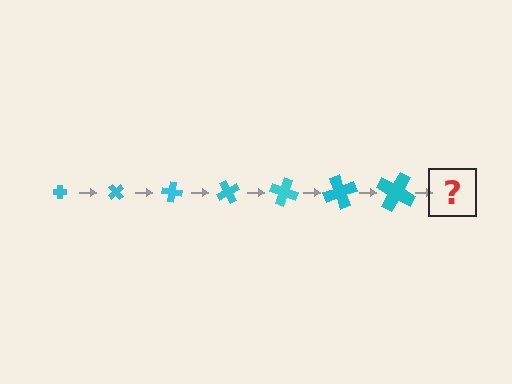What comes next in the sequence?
The next element should be a cross, larger than the previous one and rotated 350 degrees from the start.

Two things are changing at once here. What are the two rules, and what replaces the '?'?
The two rules are that the cross grows larger each step and it rotates 50 degrees each step. The '?' should be a cross, larger than the previous one and rotated 350 degrees from the start.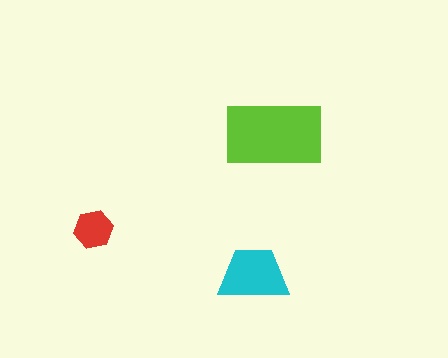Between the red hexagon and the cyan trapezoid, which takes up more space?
The cyan trapezoid.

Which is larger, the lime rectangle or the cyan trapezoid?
The lime rectangle.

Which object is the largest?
The lime rectangle.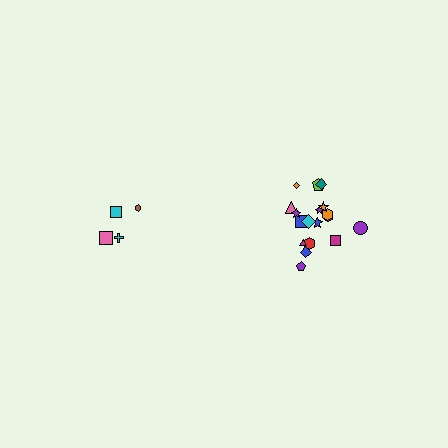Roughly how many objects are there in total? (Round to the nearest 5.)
Roughly 20 objects in total.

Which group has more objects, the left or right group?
The right group.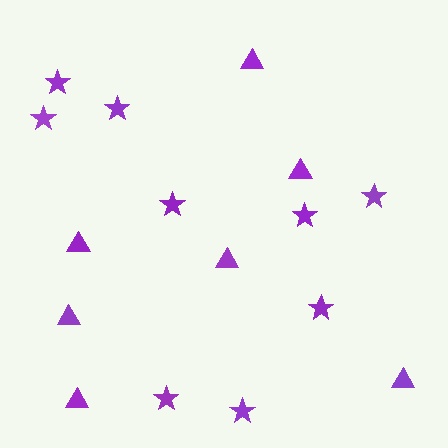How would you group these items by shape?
There are 2 groups: one group of triangles (7) and one group of stars (9).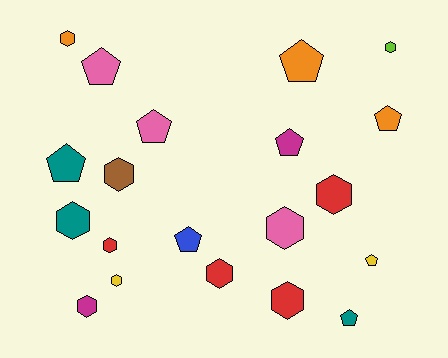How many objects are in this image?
There are 20 objects.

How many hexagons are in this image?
There are 11 hexagons.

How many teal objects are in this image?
There are 3 teal objects.